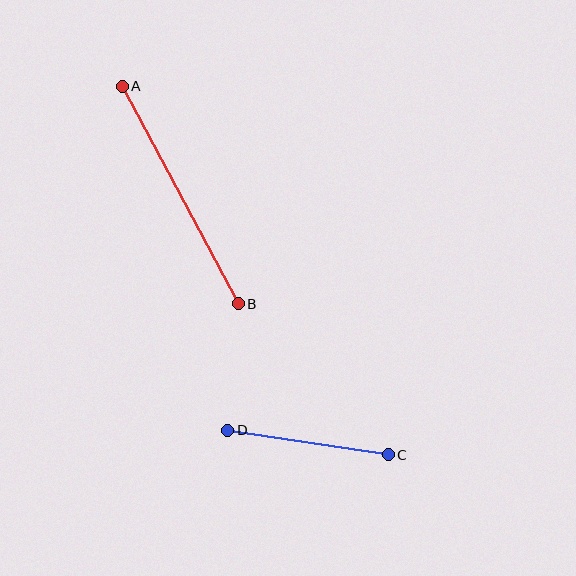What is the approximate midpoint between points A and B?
The midpoint is at approximately (180, 195) pixels.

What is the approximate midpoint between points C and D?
The midpoint is at approximately (308, 443) pixels.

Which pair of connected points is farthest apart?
Points A and B are farthest apart.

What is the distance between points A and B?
The distance is approximately 246 pixels.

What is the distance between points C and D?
The distance is approximately 163 pixels.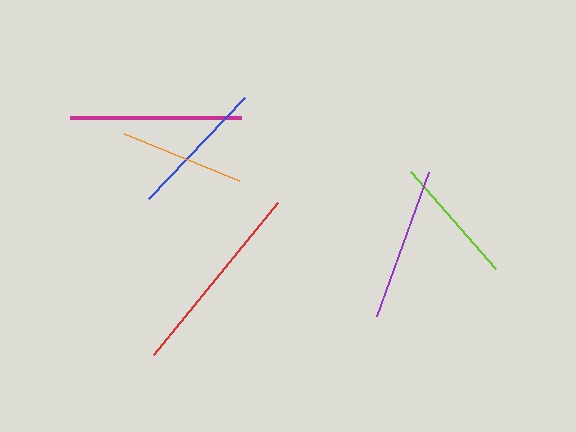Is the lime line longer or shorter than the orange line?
The lime line is longer than the orange line.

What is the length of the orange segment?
The orange segment is approximately 124 pixels long.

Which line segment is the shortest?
The orange line is the shortest at approximately 124 pixels.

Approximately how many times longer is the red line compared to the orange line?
The red line is approximately 1.6 times the length of the orange line.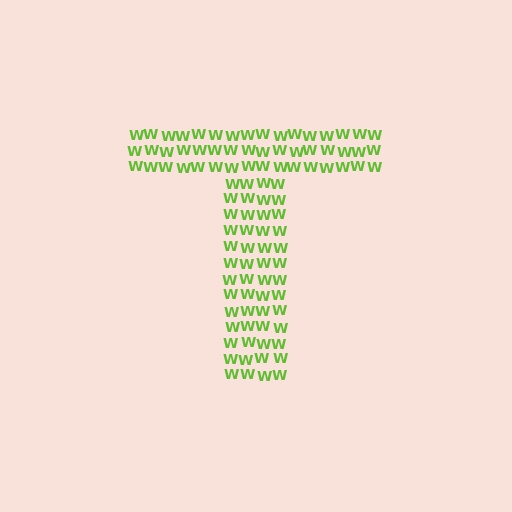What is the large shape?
The large shape is the letter T.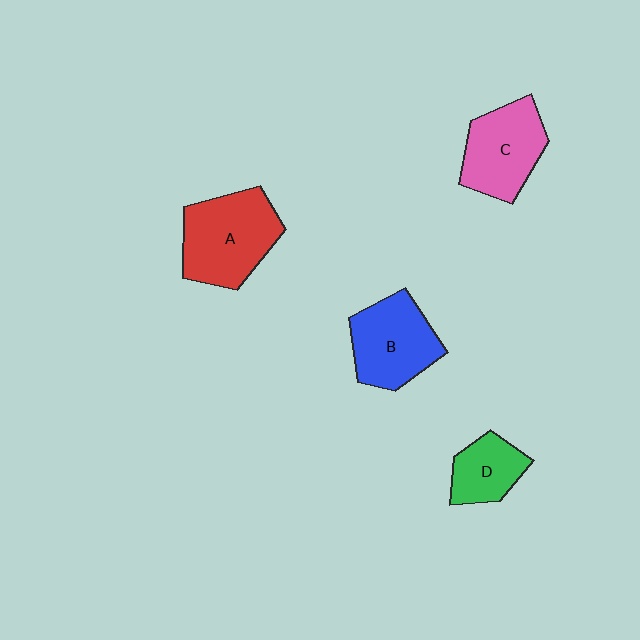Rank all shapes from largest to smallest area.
From largest to smallest: A (red), B (blue), C (pink), D (green).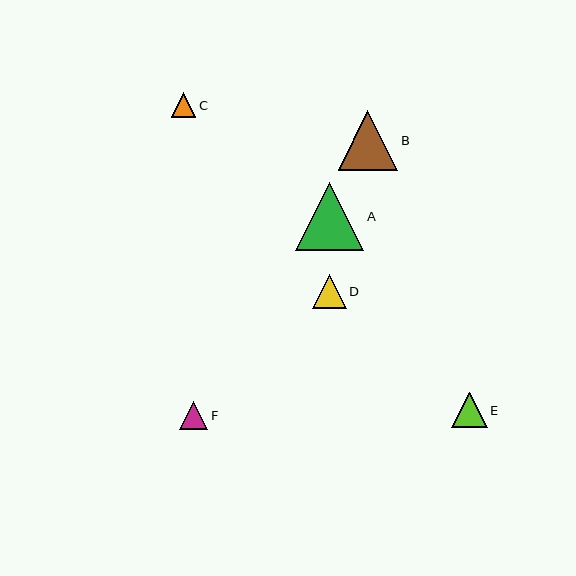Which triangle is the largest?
Triangle A is the largest with a size of approximately 69 pixels.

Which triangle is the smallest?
Triangle C is the smallest with a size of approximately 25 pixels.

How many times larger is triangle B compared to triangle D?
Triangle B is approximately 1.7 times the size of triangle D.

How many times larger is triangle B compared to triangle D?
Triangle B is approximately 1.7 times the size of triangle D.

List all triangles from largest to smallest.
From largest to smallest: A, B, E, D, F, C.